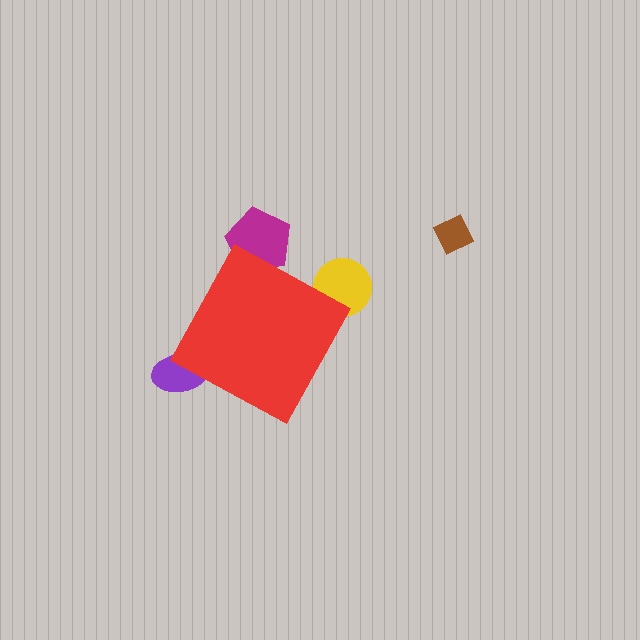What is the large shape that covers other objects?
A red diamond.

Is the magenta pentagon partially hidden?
Yes, the magenta pentagon is partially hidden behind the red diamond.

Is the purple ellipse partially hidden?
Yes, the purple ellipse is partially hidden behind the red diamond.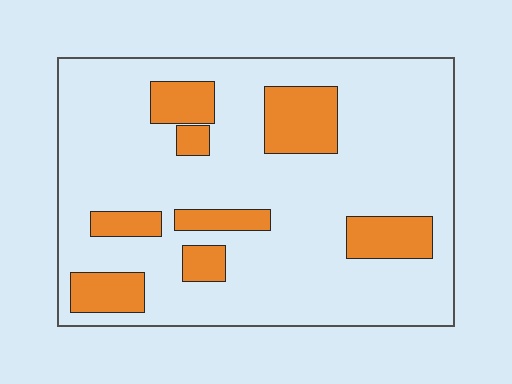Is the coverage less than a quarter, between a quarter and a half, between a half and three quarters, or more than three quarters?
Less than a quarter.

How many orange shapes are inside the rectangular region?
8.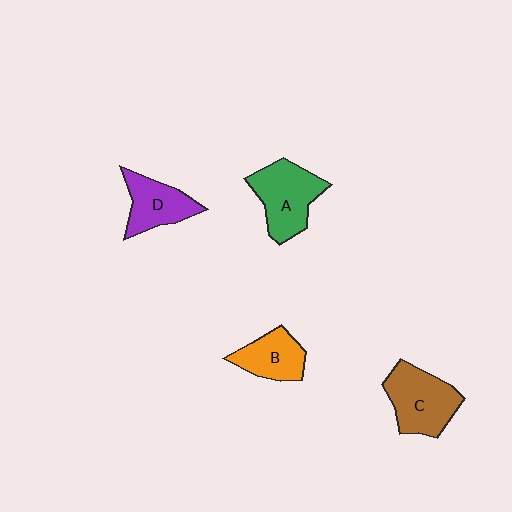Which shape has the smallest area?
Shape B (orange).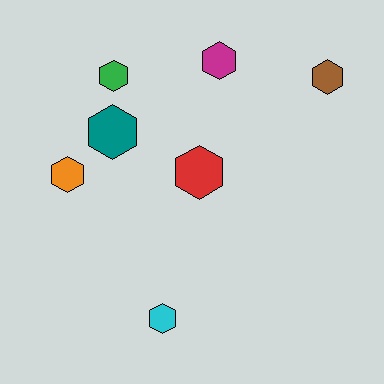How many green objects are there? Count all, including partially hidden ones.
There is 1 green object.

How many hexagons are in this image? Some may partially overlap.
There are 7 hexagons.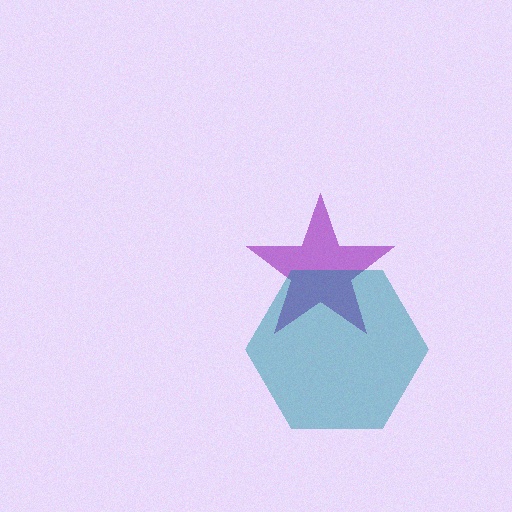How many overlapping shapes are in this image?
There are 2 overlapping shapes in the image.